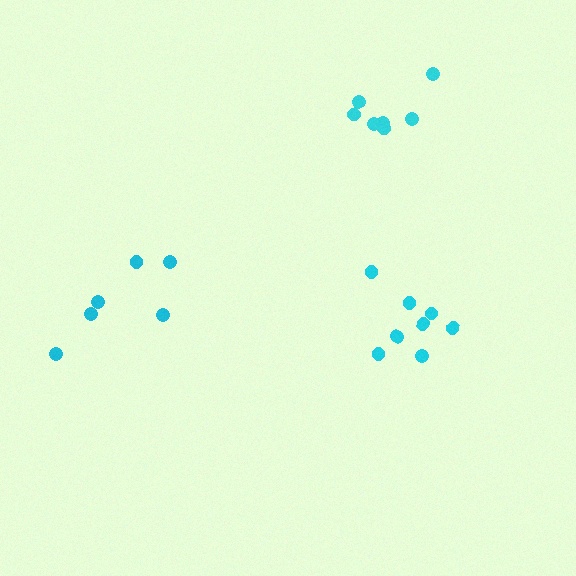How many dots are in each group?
Group 1: 8 dots, Group 2: 7 dots, Group 3: 6 dots (21 total).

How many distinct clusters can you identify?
There are 3 distinct clusters.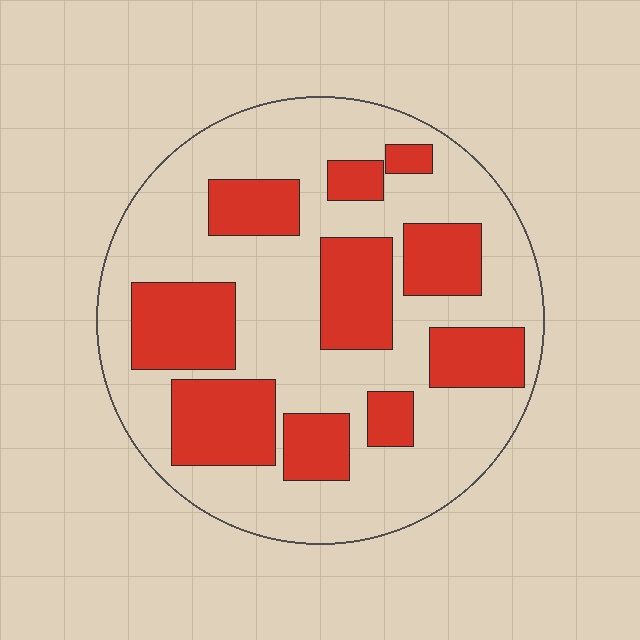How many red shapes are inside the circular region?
10.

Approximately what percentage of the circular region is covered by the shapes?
Approximately 35%.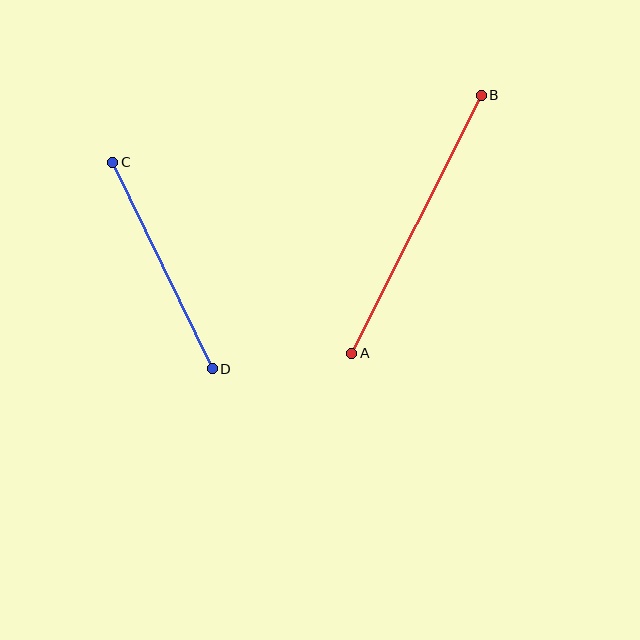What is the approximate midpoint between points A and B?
The midpoint is at approximately (416, 224) pixels.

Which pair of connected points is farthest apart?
Points A and B are farthest apart.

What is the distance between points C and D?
The distance is approximately 229 pixels.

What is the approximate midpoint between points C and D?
The midpoint is at approximately (163, 265) pixels.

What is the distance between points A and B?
The distance is approximately 289 pixels.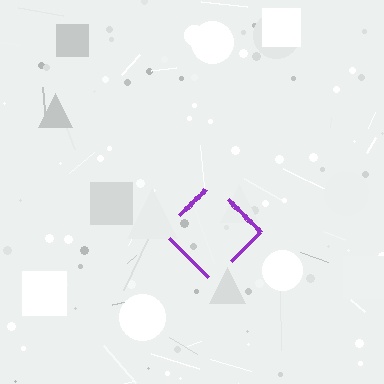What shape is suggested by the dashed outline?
The dashed outline suggests a diamond.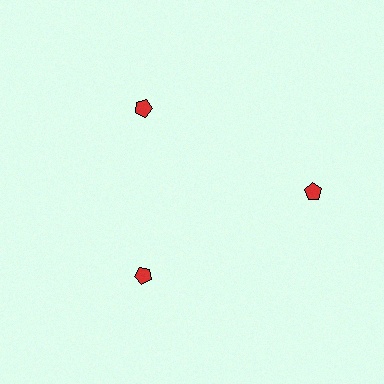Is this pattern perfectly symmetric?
No. The 3 red pentagons are arranged in a ring, but one element near the 3 o'clock position is pushed outward from the center, breaking the 3-fold rotational symmetry.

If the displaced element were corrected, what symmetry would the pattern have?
It would have 3-fold rotational symmetry — the pattern would map onto itself every 120 degrees.